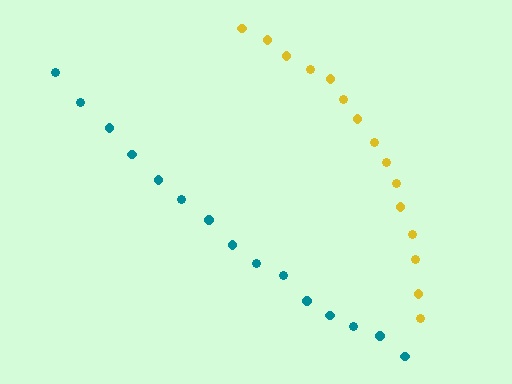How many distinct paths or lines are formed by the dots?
There are 2 distinct paths.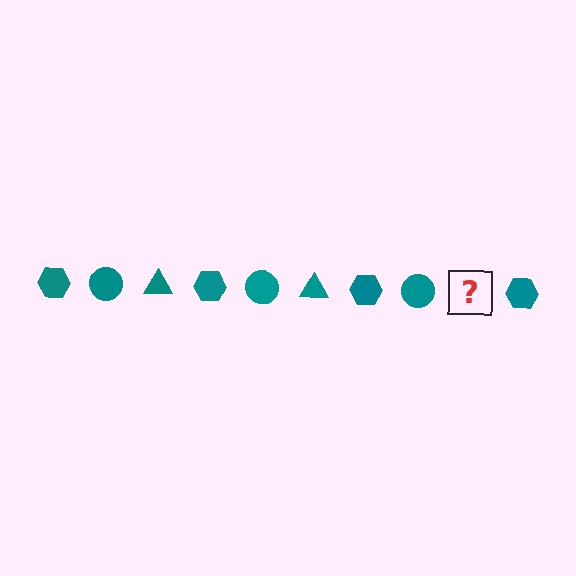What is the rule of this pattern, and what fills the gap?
The rule is that the pattern cycles through hexagon, circle, triangle shapes in teal. The gap should be filled with a teal triangle.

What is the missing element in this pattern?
The missing element is a teal triangle.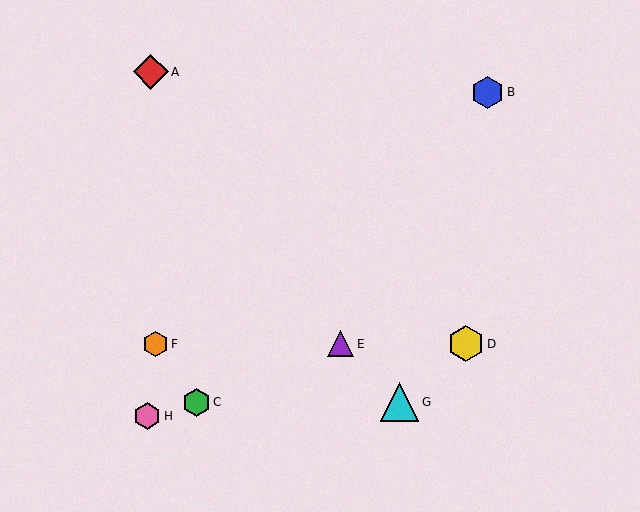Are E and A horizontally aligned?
No, E is at y≈344 and A is at y≈72.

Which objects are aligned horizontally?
Objects D, E, F are aligned horizontally.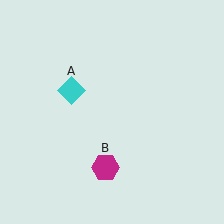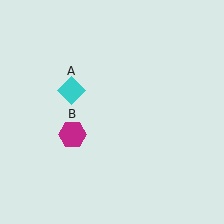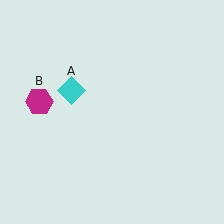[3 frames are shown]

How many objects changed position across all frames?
1 object changed position: magenta hexagon (object B).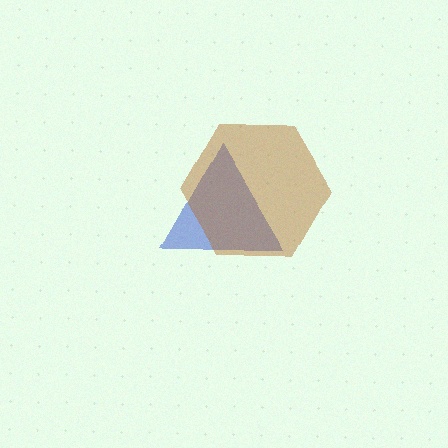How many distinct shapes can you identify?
There are 2 distinct shapes: a blue triangle, a brown hexagon.